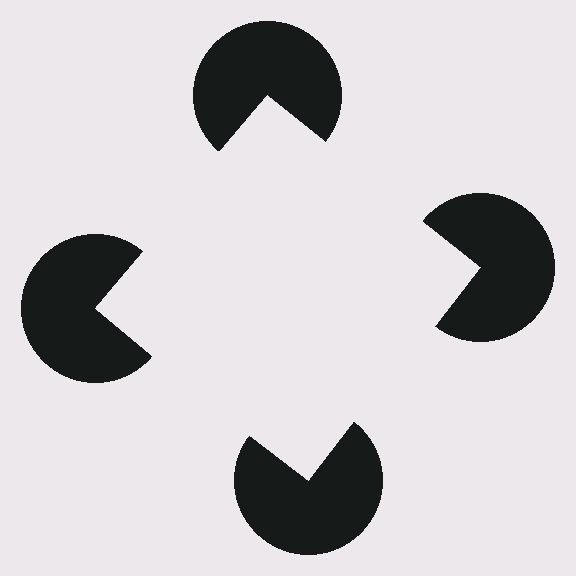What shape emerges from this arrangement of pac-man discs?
An illusory square — its edges are inferred from the aligned wedge cuts in the pac-man discs, not physically drawn.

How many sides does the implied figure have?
4 sides.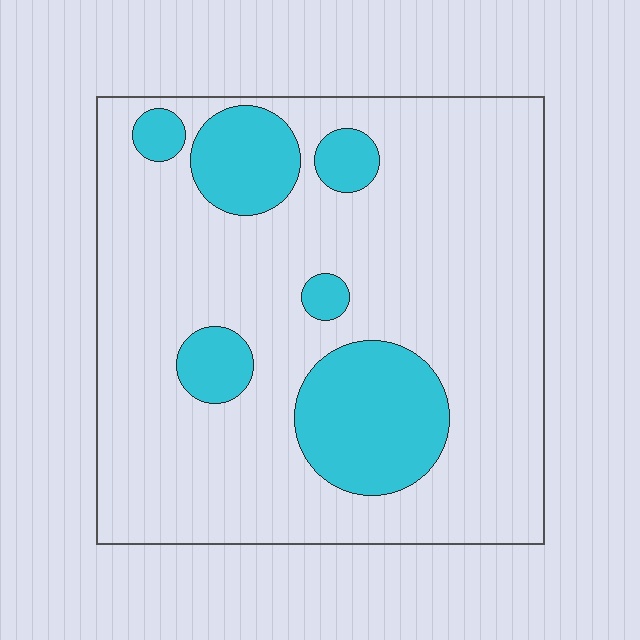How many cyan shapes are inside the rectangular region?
6.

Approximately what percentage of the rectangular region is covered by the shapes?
Approximately 20%.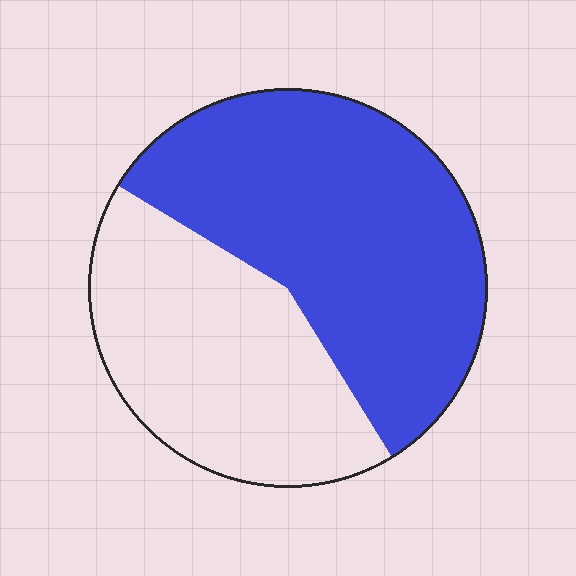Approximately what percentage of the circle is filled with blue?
Approximately 60%.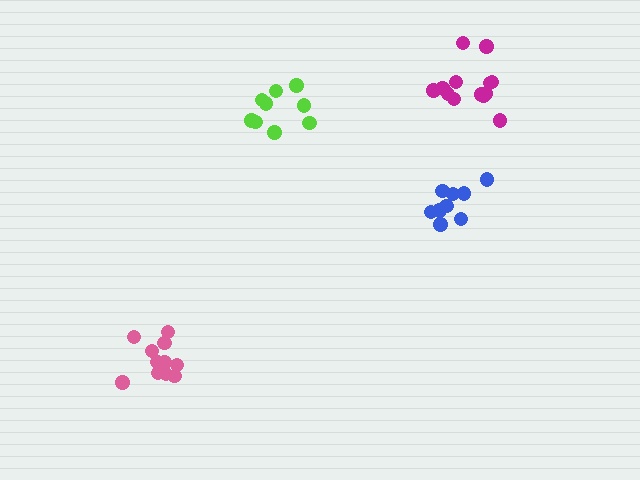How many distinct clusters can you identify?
There are 4 distinct clusters.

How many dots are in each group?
Group 1: 9 dots, Group 2: 10 dots, Group 3: 14 dots, Group 4: 12 dots (45 total).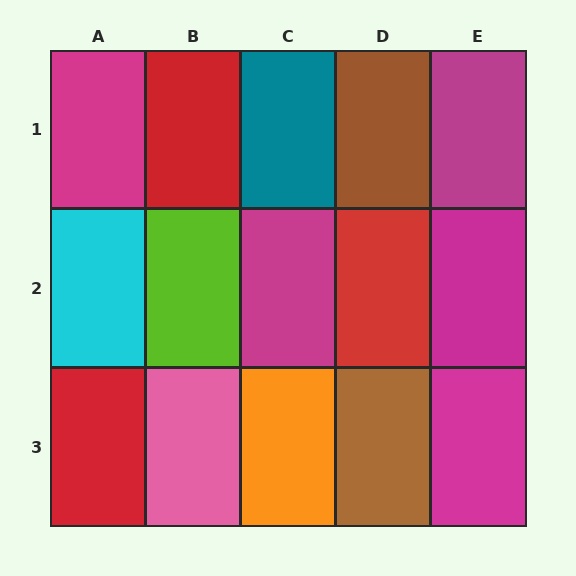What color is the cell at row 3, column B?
Pink.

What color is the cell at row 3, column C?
Orange.